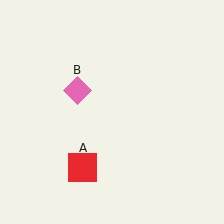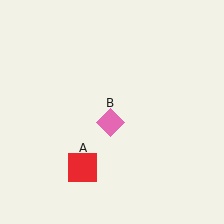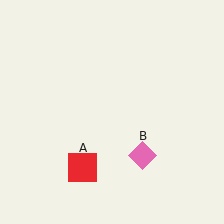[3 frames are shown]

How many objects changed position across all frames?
1 object changed position: pink diamond (object B).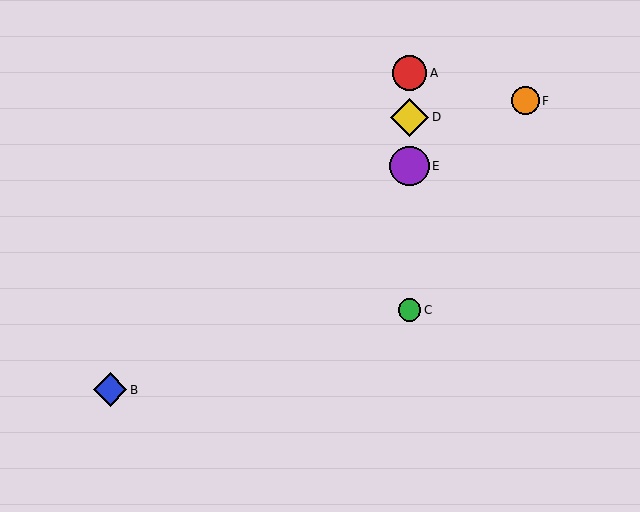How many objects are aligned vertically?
4 objects (A, C, D, E) are aligned vertically.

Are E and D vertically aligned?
Yes, both are at x≈410.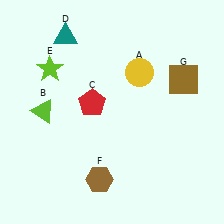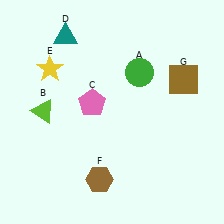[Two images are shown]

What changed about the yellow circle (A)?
In Image 1, A is yellow. In Image 2, it changed to green.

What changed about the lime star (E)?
In Image 1, E is lime. In Image 2, it changed to yellow.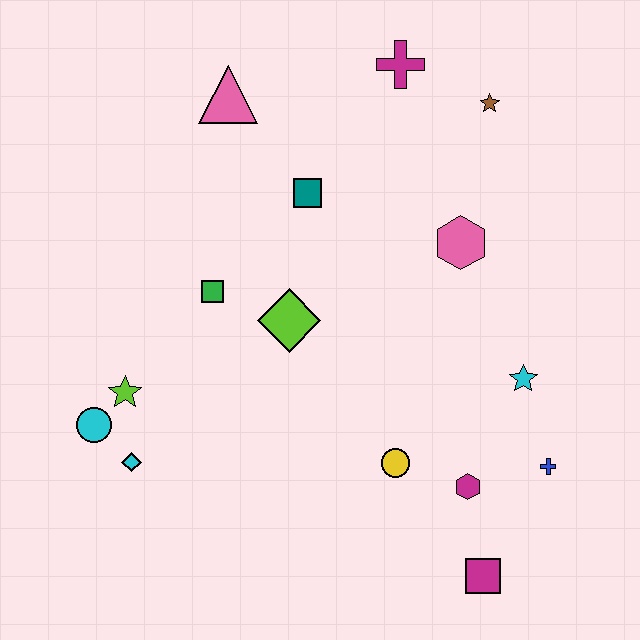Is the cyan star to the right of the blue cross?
No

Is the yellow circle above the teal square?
No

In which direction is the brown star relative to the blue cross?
The brown star is above the blue cross.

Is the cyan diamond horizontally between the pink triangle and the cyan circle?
Yes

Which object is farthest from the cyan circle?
The brown star is farthest from the cyan circle.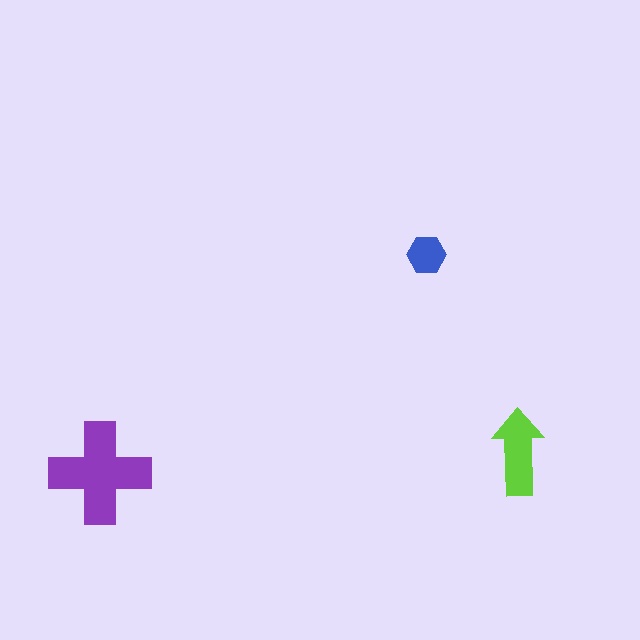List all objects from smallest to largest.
The blue hexagon, the lime arrow, the purple cross.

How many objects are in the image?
There are 3 objects in the image.